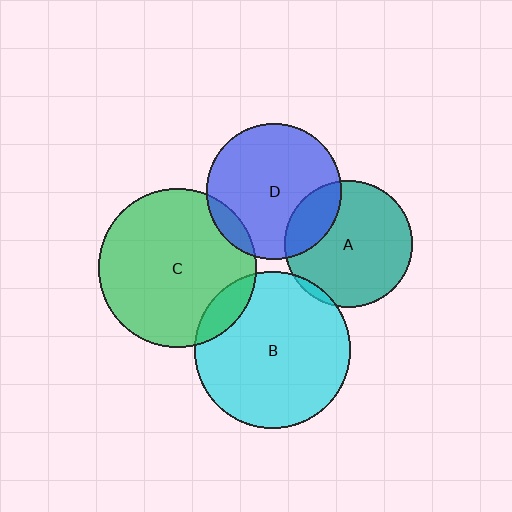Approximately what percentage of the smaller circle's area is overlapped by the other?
Approximately 5%.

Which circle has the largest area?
Circle C (green).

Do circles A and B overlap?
Yes.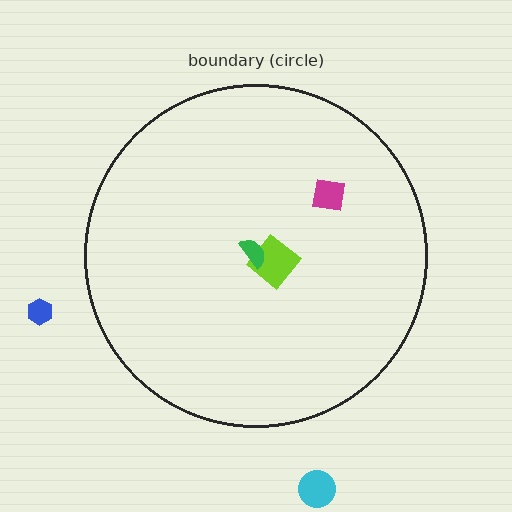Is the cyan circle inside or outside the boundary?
Outside.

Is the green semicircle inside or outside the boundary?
Inside.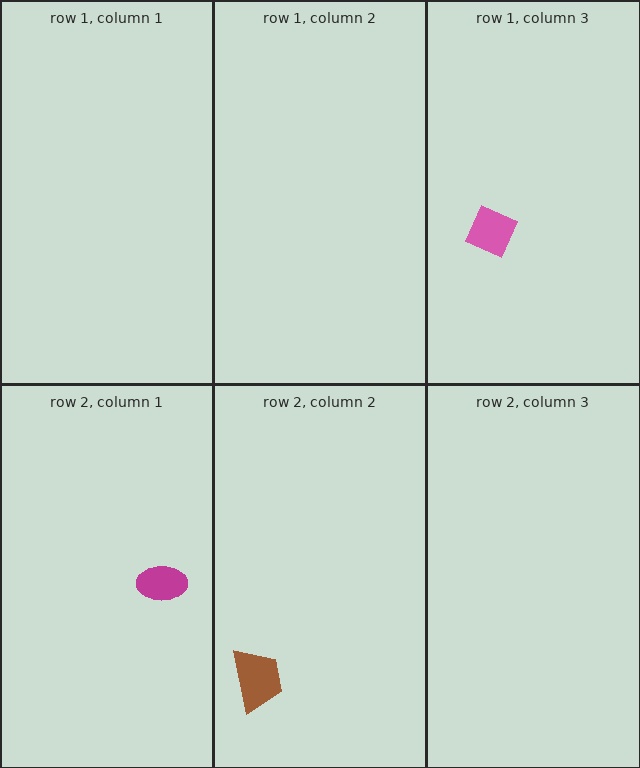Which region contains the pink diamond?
The row 1, column 3 region.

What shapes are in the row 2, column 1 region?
The magenta ellipse.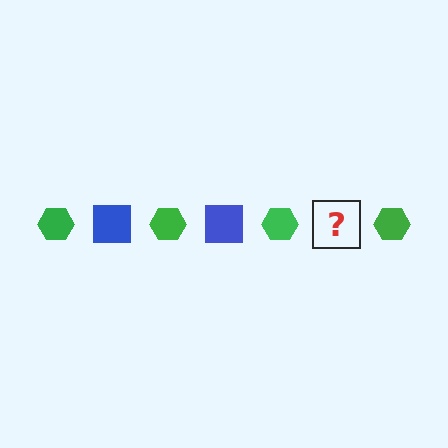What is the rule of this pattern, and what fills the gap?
The rule is that the pattern alternates between green hexagon and blue square. The gap should be filled with a blue square.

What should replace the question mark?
The question mark should be replaced with a blue square.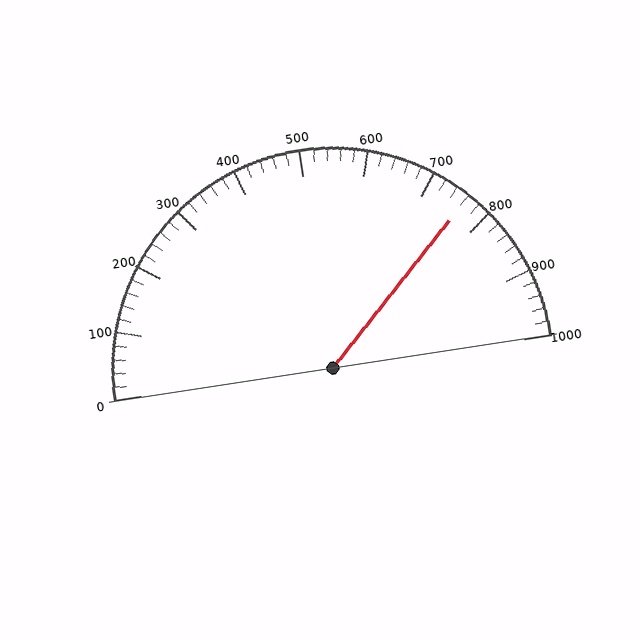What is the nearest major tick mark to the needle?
The nearest major tick mark is 800.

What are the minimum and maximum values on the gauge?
The gauge ranges from 0 to 1000.